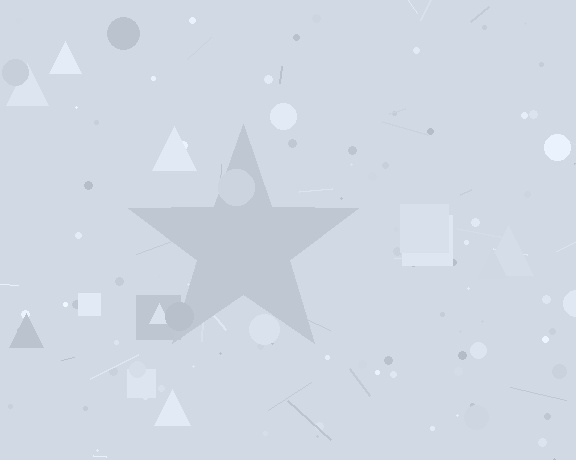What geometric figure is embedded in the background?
A star is embedded in the background.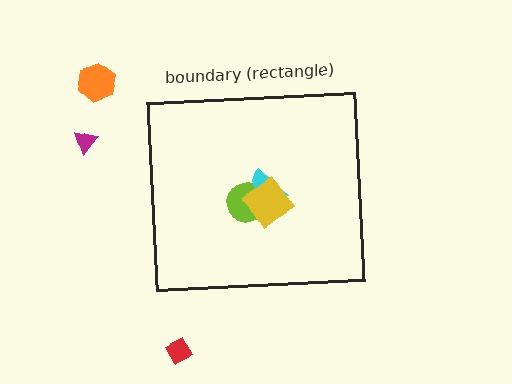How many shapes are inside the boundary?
3 inside, 3 outside.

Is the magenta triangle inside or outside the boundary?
Outside.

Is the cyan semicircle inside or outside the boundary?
Inside.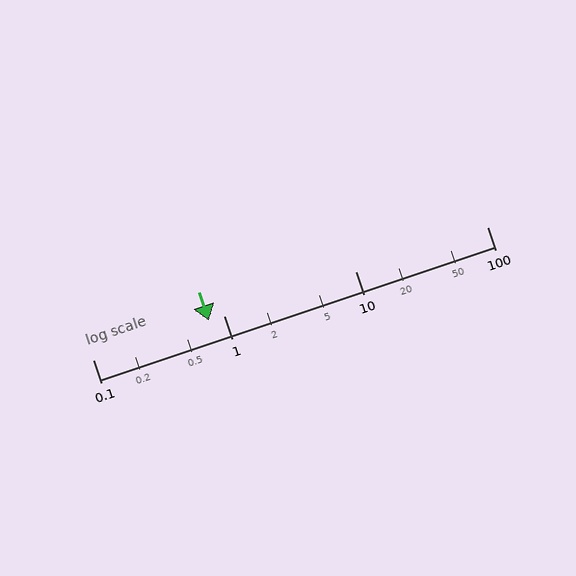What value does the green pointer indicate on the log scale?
The pointer indicates approximately 0.77.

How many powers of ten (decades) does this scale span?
The scale spans 3 decades, from 0.1 to 100.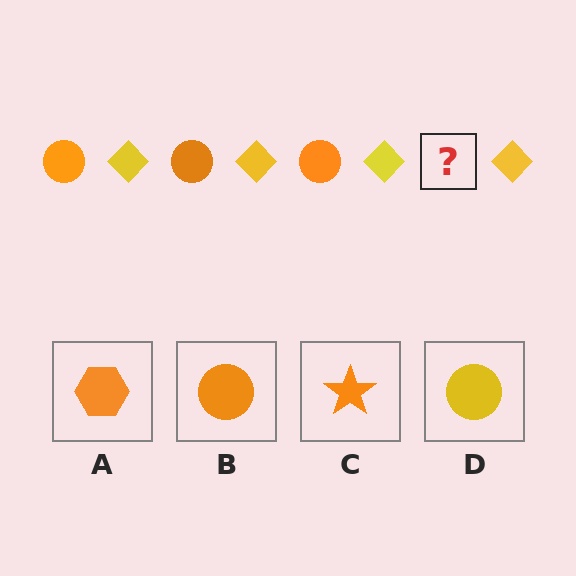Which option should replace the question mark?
Option B.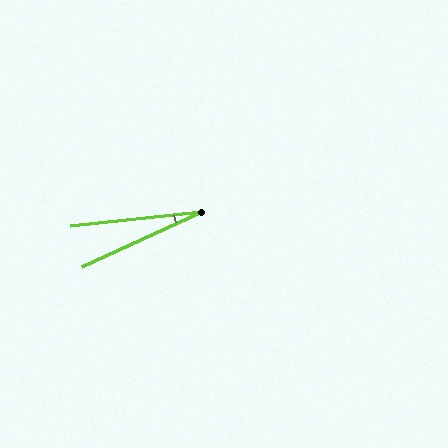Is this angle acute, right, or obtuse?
It is acute.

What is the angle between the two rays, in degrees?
Approximately 18 degrees.